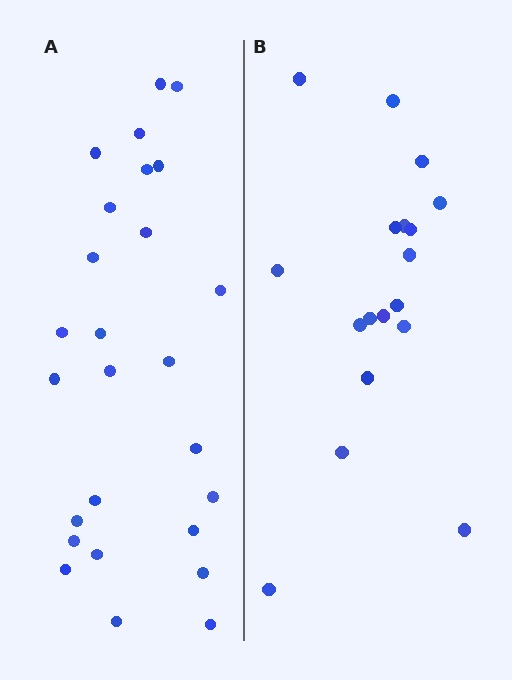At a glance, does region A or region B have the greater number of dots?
Region A (the left region) has more dots.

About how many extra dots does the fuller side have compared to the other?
Region A has roughly 8 or so more dots than region B.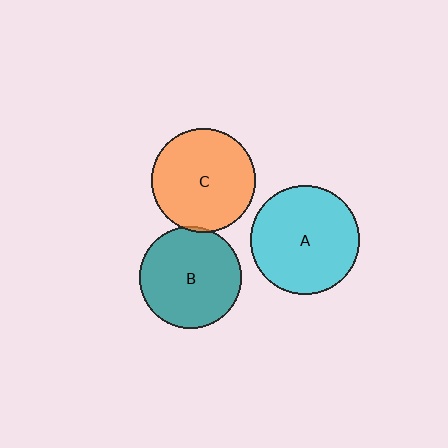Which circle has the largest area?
Circle A (cyan).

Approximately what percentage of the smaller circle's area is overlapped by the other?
Approximately 5%.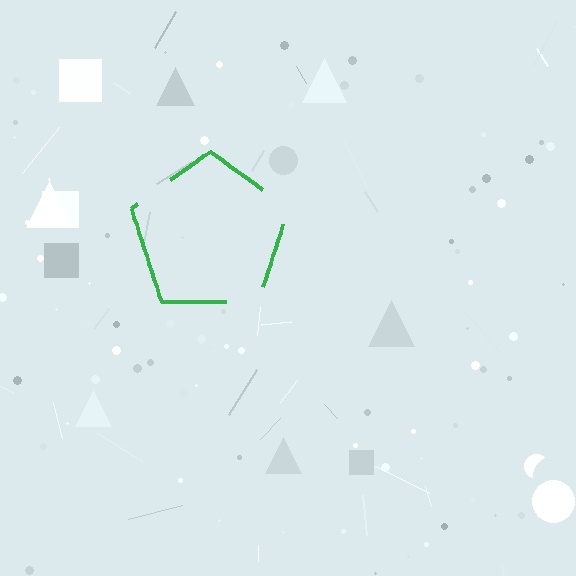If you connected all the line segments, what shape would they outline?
They would outline a pentagon.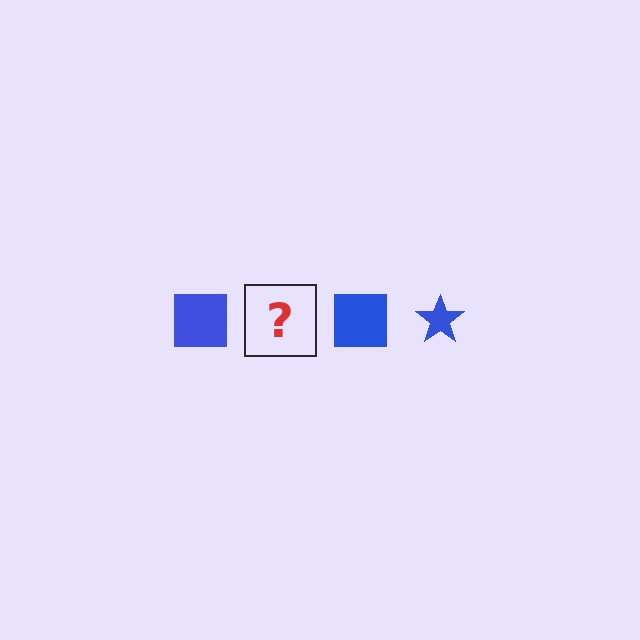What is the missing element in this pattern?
The missing element is a blue star.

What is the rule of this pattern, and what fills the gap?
The rule is that the pattern cycles through square, star shapes in blue. The gap should be filled with a blue star.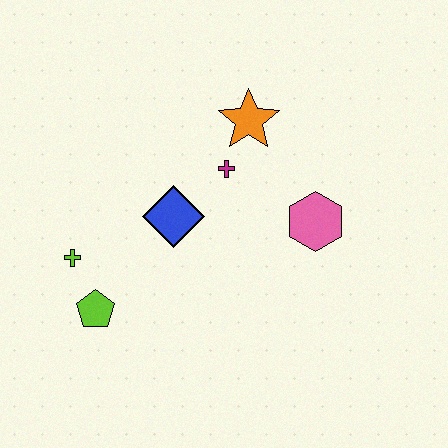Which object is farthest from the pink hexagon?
The lime cross is farthest from the pink hexagon.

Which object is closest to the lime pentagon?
The lime cross is closest to the lime pentagon.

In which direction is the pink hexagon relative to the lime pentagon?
The pink hexagon is to the right of the lime pentagon.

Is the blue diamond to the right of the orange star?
No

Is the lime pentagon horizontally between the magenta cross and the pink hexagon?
No